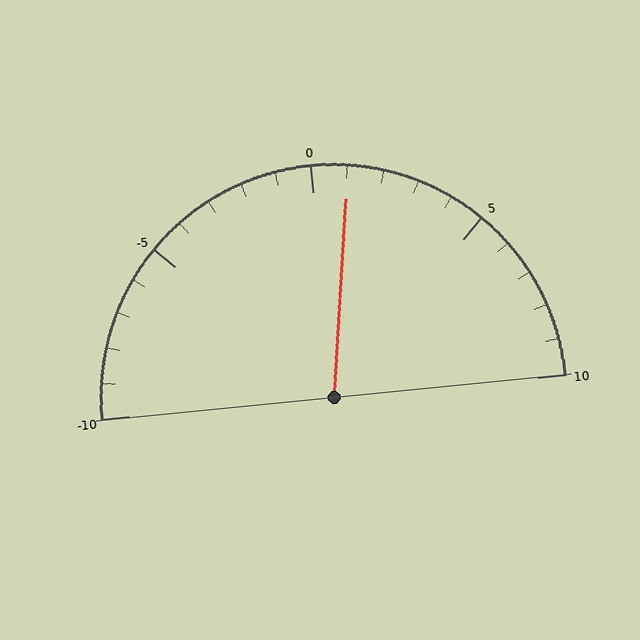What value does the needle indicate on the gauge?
The needle indicates approximately 1.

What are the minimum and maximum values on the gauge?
The gauge ranges from -10 to 10.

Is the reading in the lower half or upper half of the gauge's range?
The reading is in the upper half of the range (-10 to 10).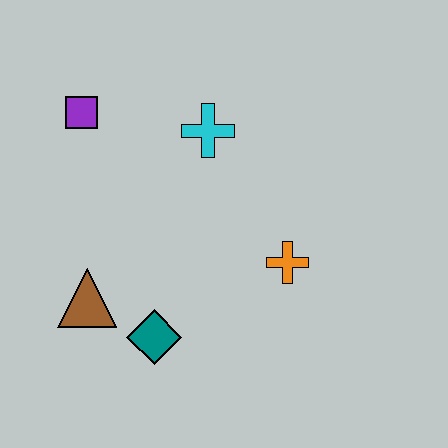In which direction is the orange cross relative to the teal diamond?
The orange cross is to the right of the teal diamond.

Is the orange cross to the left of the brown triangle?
No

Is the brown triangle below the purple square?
Yes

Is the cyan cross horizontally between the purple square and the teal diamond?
No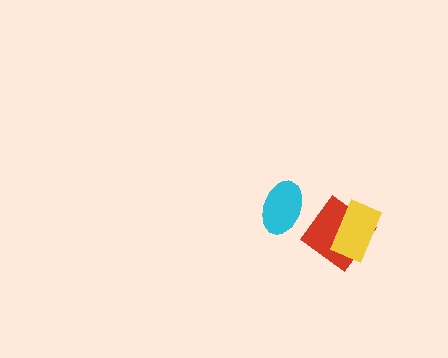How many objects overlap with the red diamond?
1 object overlaps with the red diamond.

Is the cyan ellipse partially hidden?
No, no other shape covers it.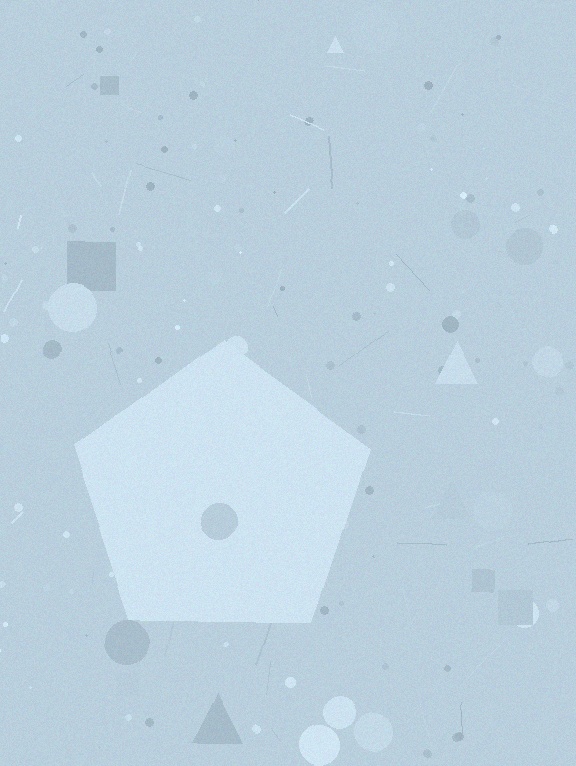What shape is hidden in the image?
A pentagon is hidden in the image.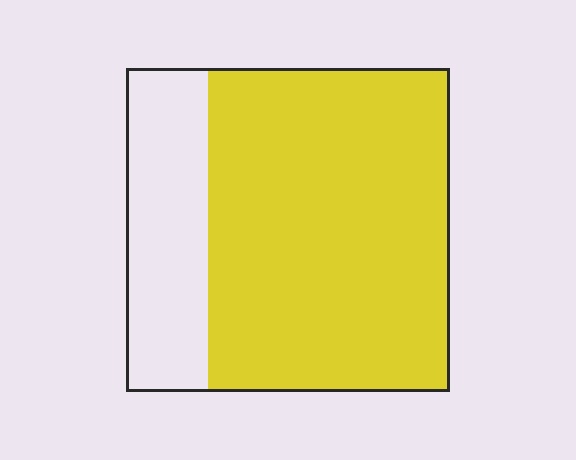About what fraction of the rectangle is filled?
About three quarters (3/4).